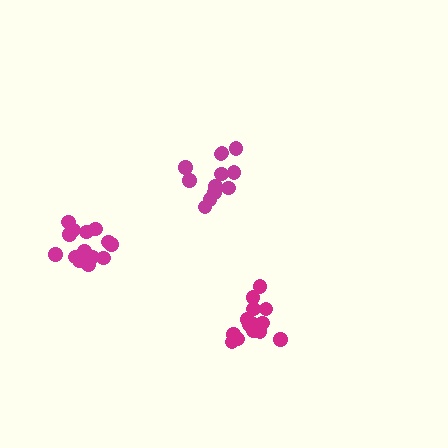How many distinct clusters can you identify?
There are 3 distinct clusters.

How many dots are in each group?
Group 1: 12 dots, Group 2: 15 dots, Group 3: 14 dots (41 total).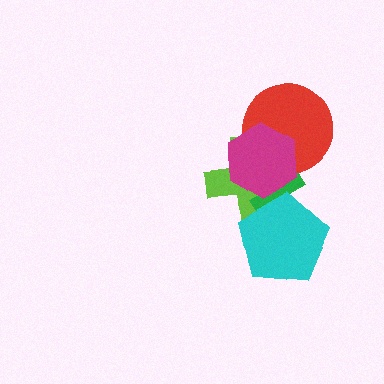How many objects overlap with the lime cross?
4 objects overlap with the lime cross.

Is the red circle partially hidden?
Yes, it is partially covered by another shape.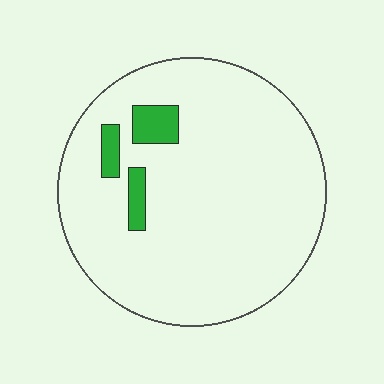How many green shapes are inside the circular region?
3.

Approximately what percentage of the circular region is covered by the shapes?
Approximately 5%.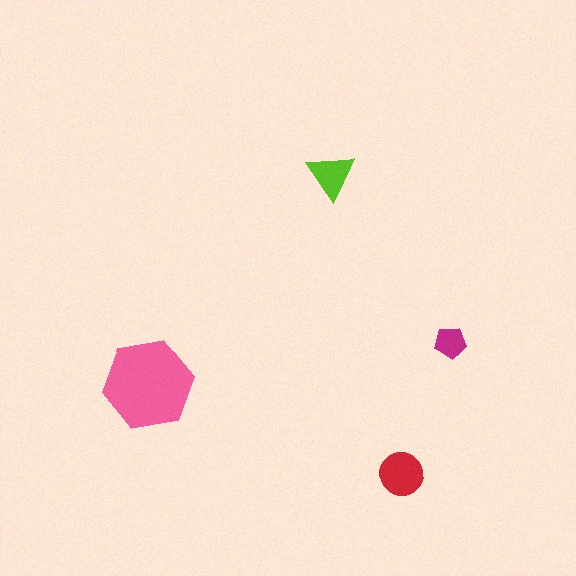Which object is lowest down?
The red circle is bottommost.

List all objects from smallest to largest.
The magenta pentagon, the lime triangle, the red circle, the pink hexagon.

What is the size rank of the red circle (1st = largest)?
2nd.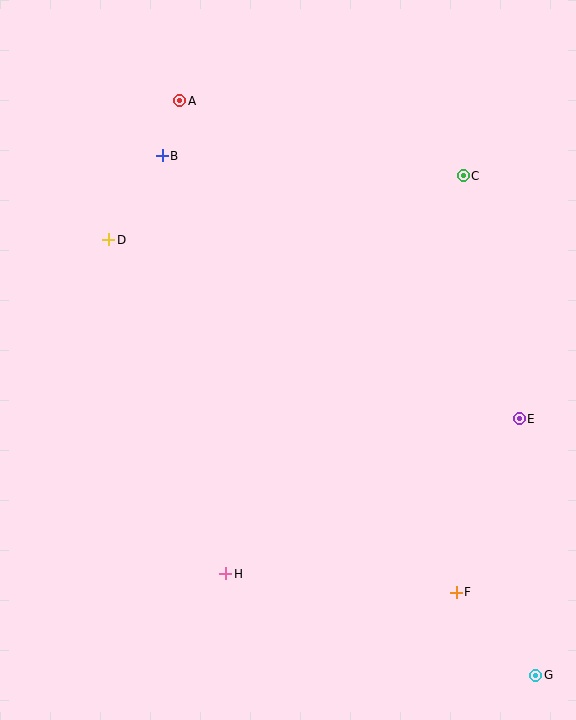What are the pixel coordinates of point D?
Point D is at (109, 240).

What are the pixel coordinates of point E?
Point E is at (519, 419).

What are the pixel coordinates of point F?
Point F is at (456, 592).